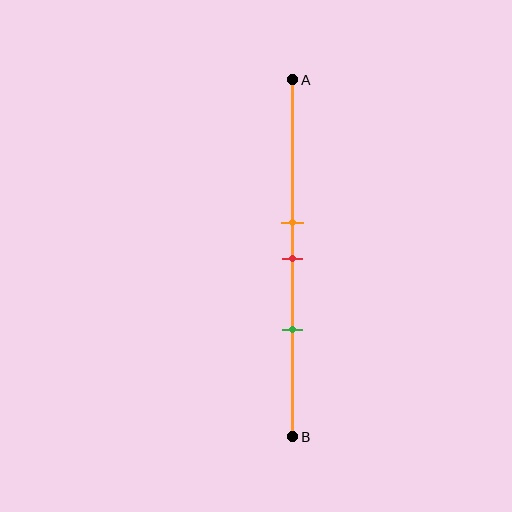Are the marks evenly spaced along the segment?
Yes, the marks are approximately evenly spaced.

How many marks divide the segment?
There are 3 marks dividing the segment.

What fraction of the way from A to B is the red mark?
The red mark is approximately 50% (0.5) of the way from A to B.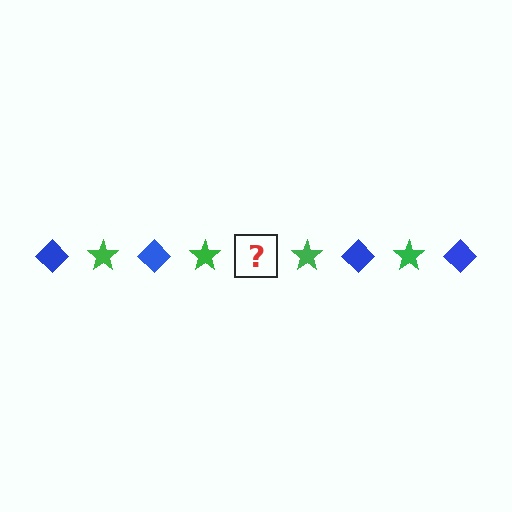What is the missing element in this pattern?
The missing element is a blue diamond.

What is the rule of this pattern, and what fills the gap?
The rule is that the pattern alternates between blue diamond and green star. The gap should be filled with a blue diamond.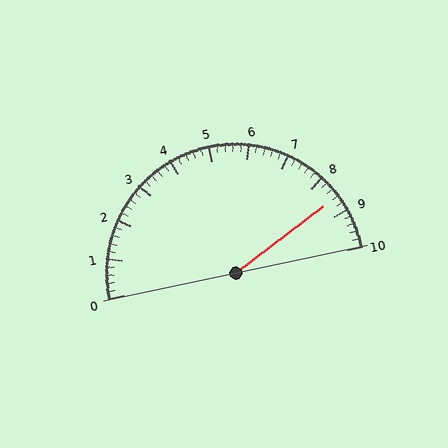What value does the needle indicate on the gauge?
The needle indicates approximately 8.6.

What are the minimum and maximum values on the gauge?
The gauge ranges from 0 to 10.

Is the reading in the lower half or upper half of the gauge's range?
The reading is in the upper half of the range (0 to 10).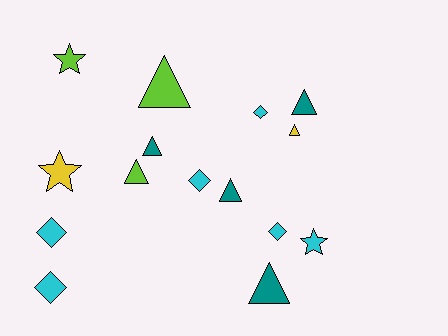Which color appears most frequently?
Cyan, with 6 objects.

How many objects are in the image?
There are 15 objects.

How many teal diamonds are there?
There are no teal diamonds.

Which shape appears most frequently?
Triangle, with 7 objects.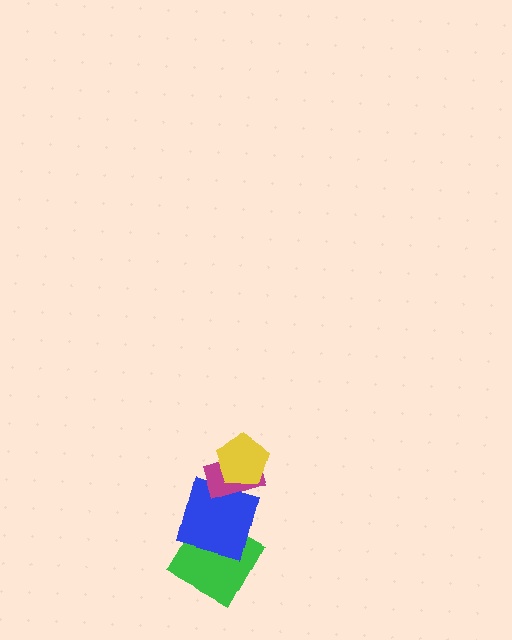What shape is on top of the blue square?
The magenta rectangle is on top of the blue square.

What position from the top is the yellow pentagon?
The yellow pentagon is 1st from the top.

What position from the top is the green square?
The green square is 4th from the top.